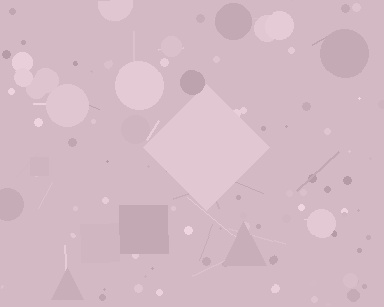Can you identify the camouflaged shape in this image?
The camouflaged shape is a diamond.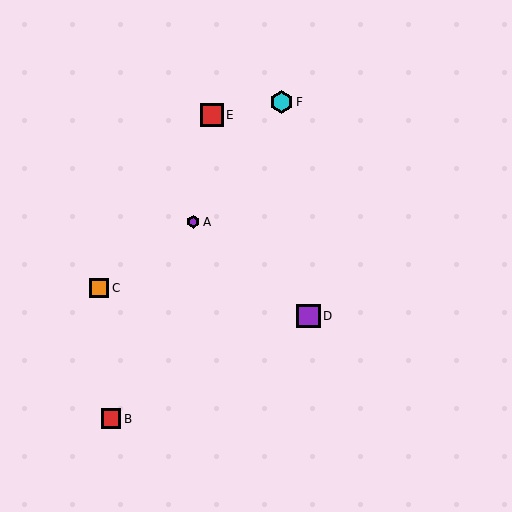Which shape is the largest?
The purple square (labeled D) is the largest.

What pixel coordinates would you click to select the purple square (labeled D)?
Click at (308, 316) to select the purple square D.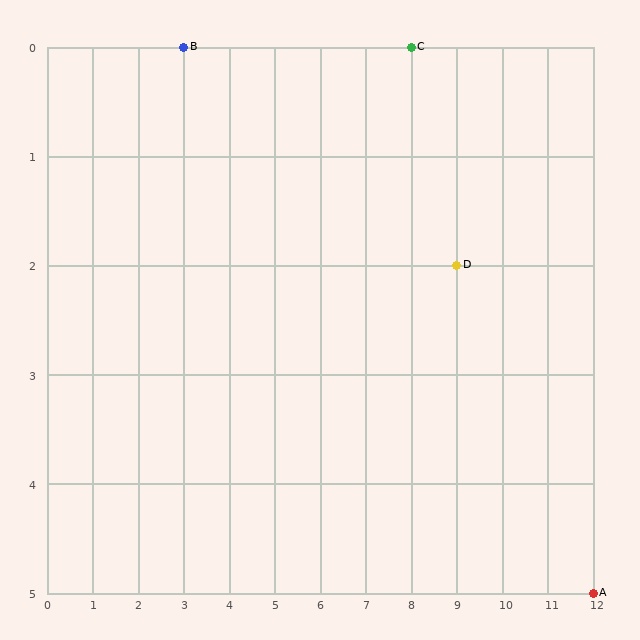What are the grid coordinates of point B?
Point B is at grid coordinates (3, 0).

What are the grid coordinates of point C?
Point C is at grid coordinates (8, 0).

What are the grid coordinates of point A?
Point A is at grid coordinates (12, 5).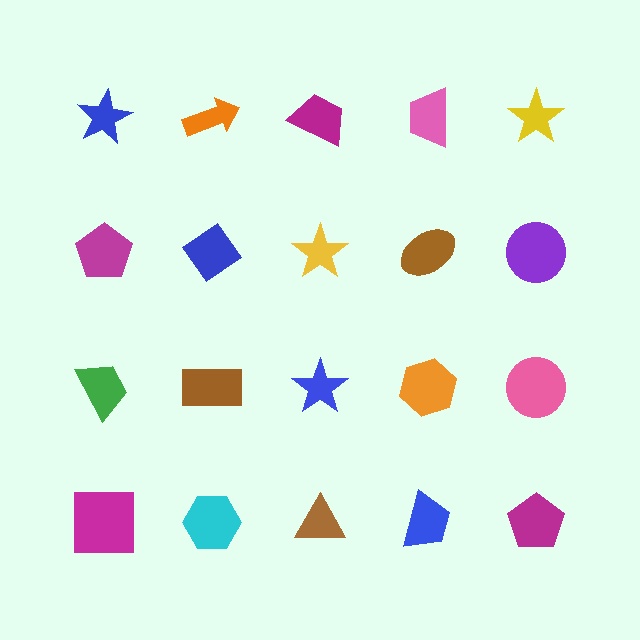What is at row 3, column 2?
A brown rectangle.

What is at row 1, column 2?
An orange arrow.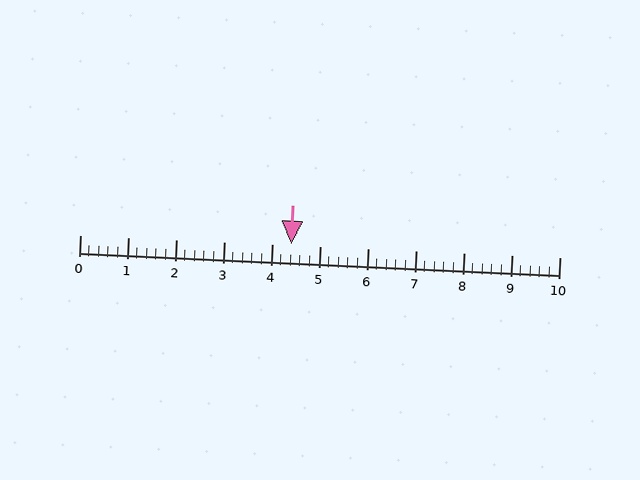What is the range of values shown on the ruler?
The ruler shows values from 0 to 10.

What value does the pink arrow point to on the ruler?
The pink arrow points to approximately 4.4.